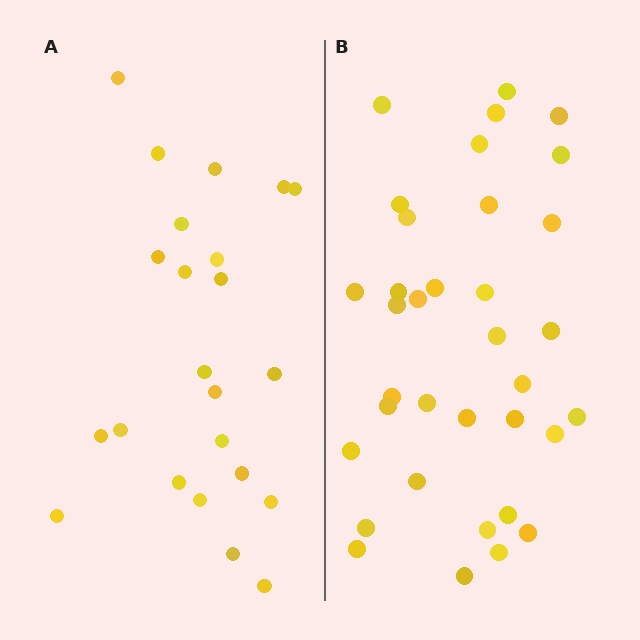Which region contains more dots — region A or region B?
Region B (the right region) has more dots.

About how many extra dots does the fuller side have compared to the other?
Region B has roughly 12 or so more dots than region A.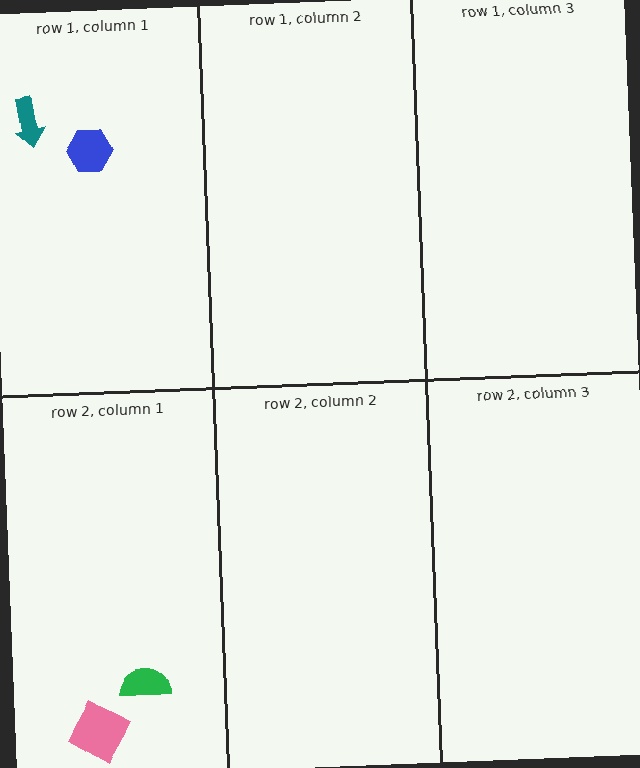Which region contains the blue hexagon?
The row 1, column 1 region.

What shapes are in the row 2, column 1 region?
The pink square, the green semicircle.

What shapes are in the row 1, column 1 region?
The teal arrow, the blue hexagon.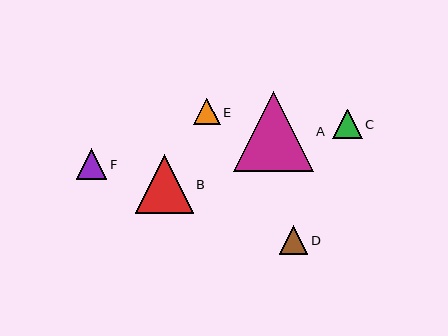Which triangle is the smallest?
Triangle E is the smallest with a size of approximately 27 pixels.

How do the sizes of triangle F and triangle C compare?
Triangle F and triangle C are approximately the same size.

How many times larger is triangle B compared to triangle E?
Triangle B is approximately 2.2 times the size of triangle E.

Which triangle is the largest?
Triangle A is the largest with a size of approximately 80 pixels.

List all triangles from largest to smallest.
From largest to smallest: A, B, F, C, D, E.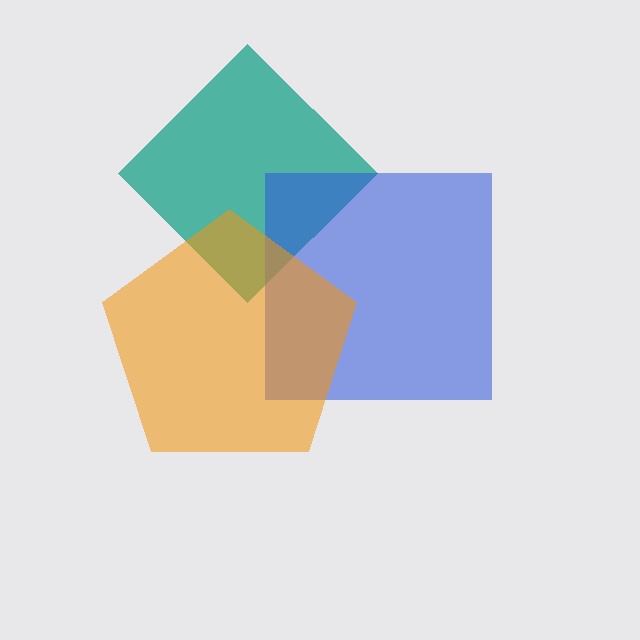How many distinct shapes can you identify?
There are 3 distinct shapes: a teal diamond, a blue square, an orange pentagon.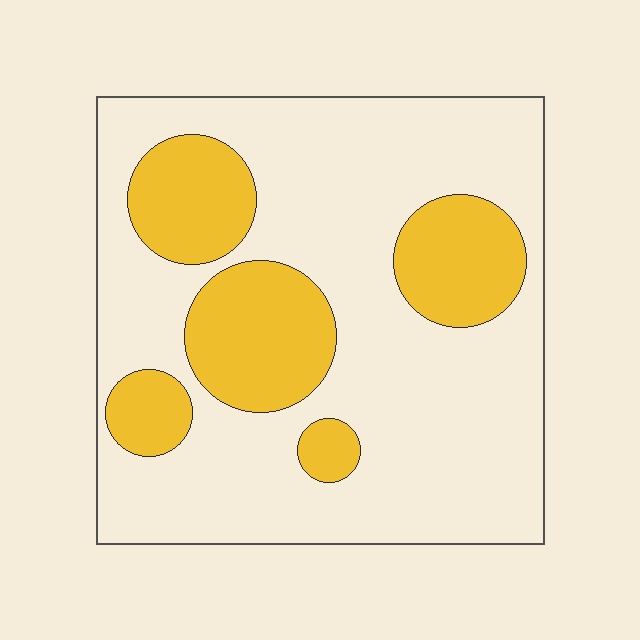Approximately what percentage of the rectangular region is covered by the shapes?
Approximately 25%.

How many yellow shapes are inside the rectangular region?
5.